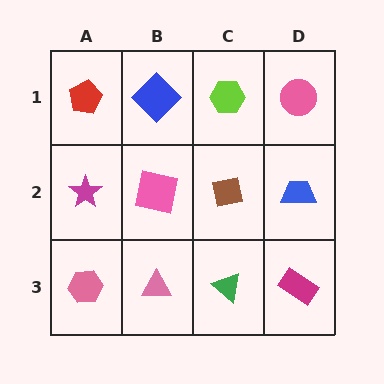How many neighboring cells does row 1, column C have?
3.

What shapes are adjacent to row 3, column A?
A magenta star (row 2, column A), a pink triangle (row 3, column B).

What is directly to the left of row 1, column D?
A lime hexagon.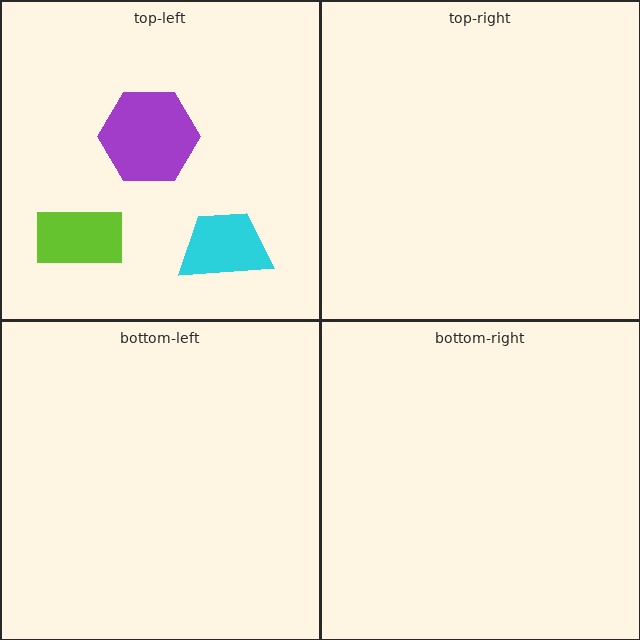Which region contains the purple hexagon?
The top-left region.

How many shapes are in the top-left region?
3.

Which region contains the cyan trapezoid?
The top-left region.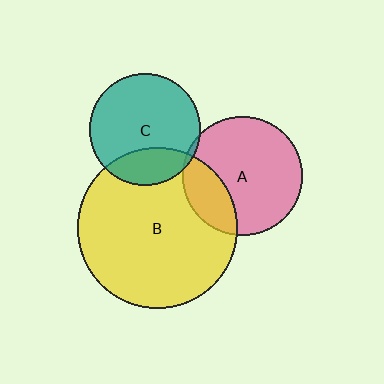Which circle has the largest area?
Circle B (yellow).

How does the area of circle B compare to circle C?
Approximately 2.1 times.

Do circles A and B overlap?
Yes.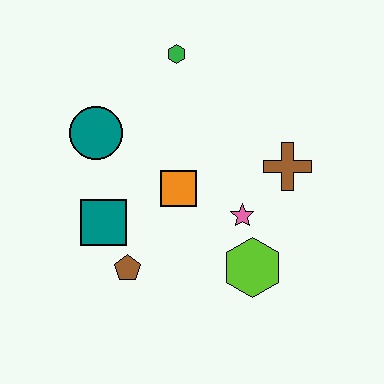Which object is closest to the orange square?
The pink star is closest to the orange square.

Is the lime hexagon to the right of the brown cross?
No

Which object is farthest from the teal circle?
The lime hexagon is farthest from the teal circle.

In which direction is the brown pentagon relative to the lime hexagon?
The brown pentagon is to the left of the lime hexagon.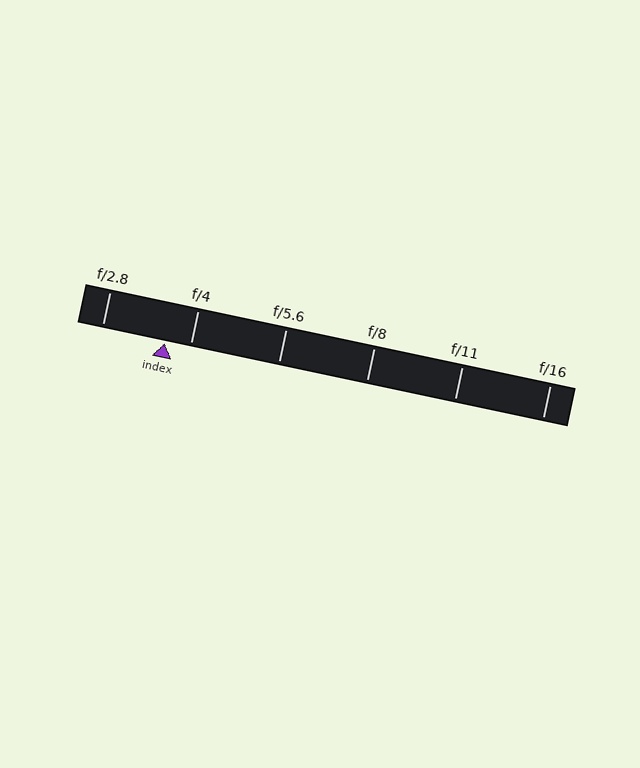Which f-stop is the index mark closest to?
The index mark is closest to f/4.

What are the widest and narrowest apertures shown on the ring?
The widest aperture shown is f/2.8 and the narrowest is f/16.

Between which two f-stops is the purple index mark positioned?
The index mark is between f/2.8 and f/4.